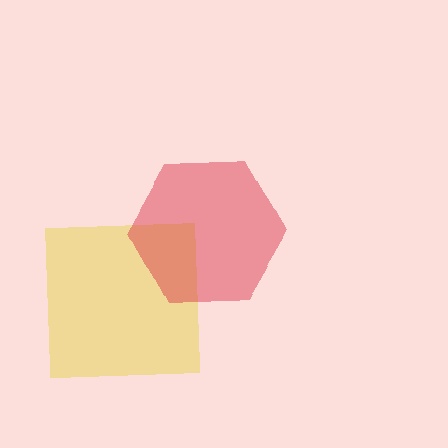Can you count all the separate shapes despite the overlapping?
Yes, there are 2 separate shapes.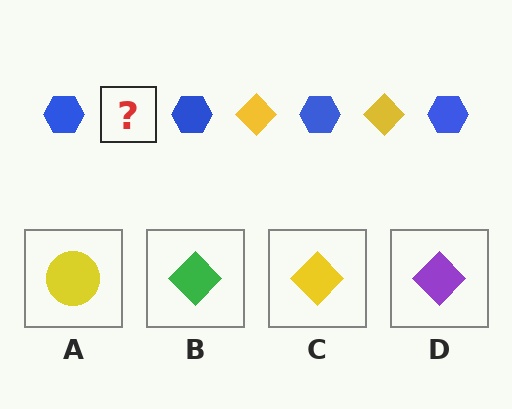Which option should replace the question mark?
Option C.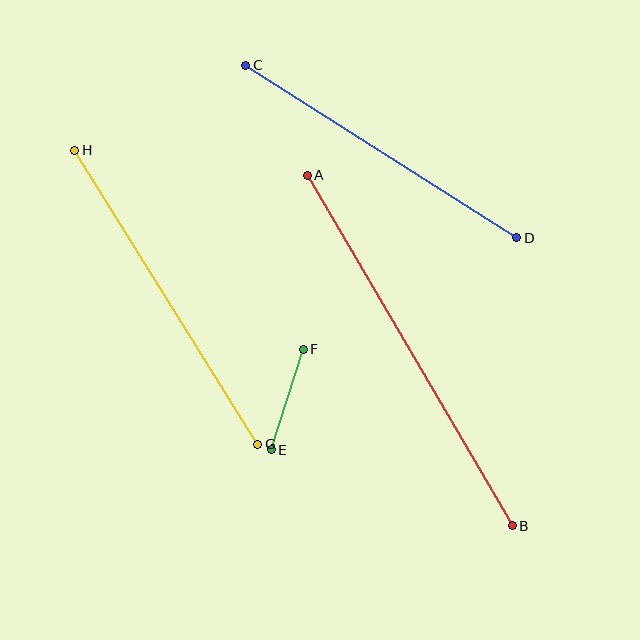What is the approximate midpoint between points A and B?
The midpoint is at approximately (410, 351) pixels.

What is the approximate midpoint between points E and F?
The midpoint is at approximately (287, 399) pixels.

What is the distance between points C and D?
The distance is approximately 321 pixels.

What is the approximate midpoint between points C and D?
The midpoint is at approximately (381, 152) pixels.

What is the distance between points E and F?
The distance is approximately 106 pixels.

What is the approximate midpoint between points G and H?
The midpoint is at approximately (166, 297) pixels.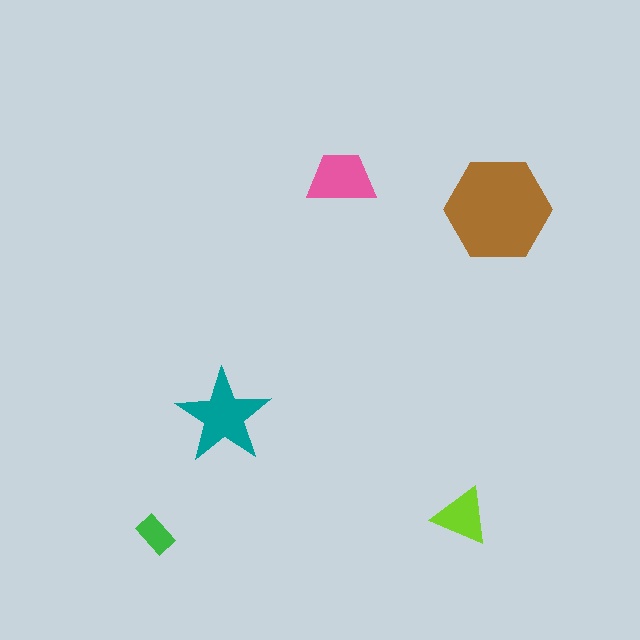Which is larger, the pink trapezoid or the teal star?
The teal star.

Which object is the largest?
The brown hexagon.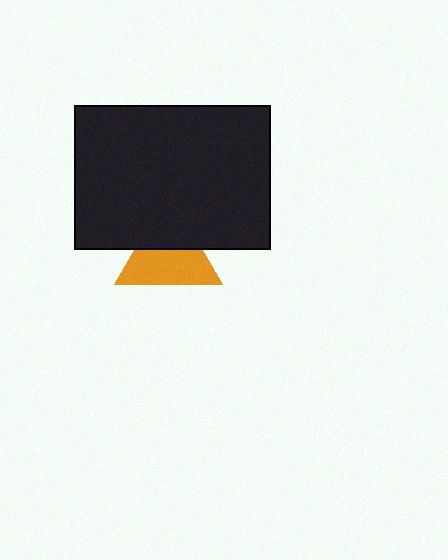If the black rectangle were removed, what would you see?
You would see the complete orange triangle.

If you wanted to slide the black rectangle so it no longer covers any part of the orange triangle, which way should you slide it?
Slide it up — that is the most direct way to separate the two shapes.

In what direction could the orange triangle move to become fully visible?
The orange triangle could move down. That would shift it out from behind the black rectangle entirely.